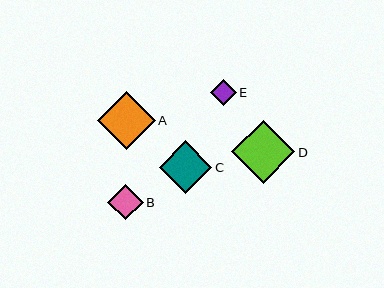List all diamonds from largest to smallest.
From largest to smallest: D, A, C, B, E.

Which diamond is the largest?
Diamond D is the largest with a size of approximately 63 pixels.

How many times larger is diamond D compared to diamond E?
Diamond D is approximately 2.4 times the size of diamond E.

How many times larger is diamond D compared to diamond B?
Diamond D is approximately 1.8 times the size of diamond B.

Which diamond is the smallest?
Diamond E is the smallest with a size of approximately 26 pixels.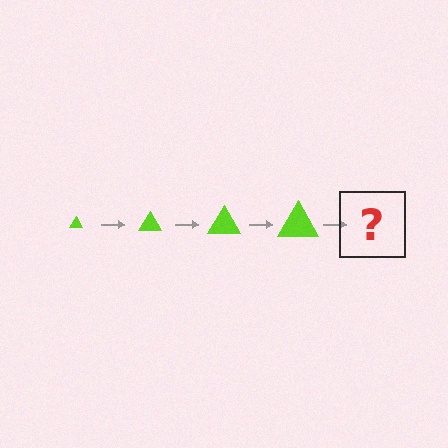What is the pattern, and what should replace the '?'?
The pattern is that the triangle gets progressively larger each step. The '?' should be a lime triangle, larger than the previous one.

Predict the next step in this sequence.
The next step is a lime triangle, larger than the previous one.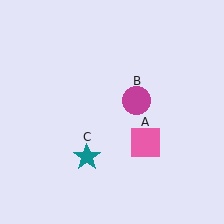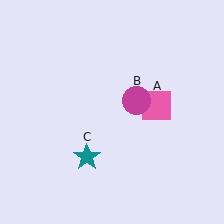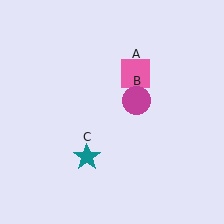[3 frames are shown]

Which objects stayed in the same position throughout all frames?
Magenta circle (object B) and teal star (object C) remained stationary.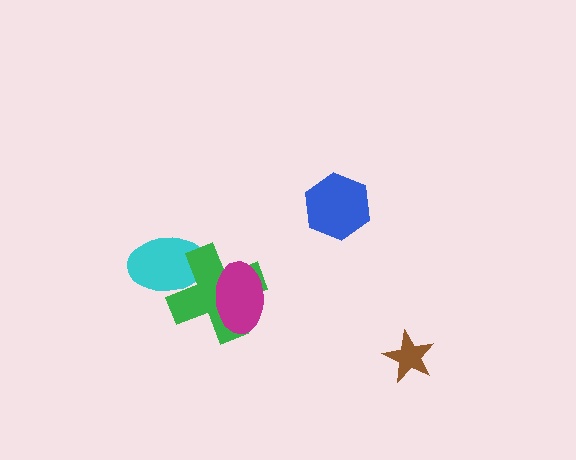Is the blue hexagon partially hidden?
No, no other shape covers it.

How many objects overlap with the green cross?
2 objects overlap with the green cross.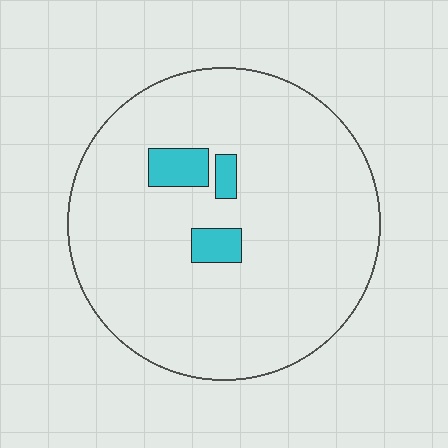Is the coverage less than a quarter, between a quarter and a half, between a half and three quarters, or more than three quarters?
Less than a quarter.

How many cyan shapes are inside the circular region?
3.